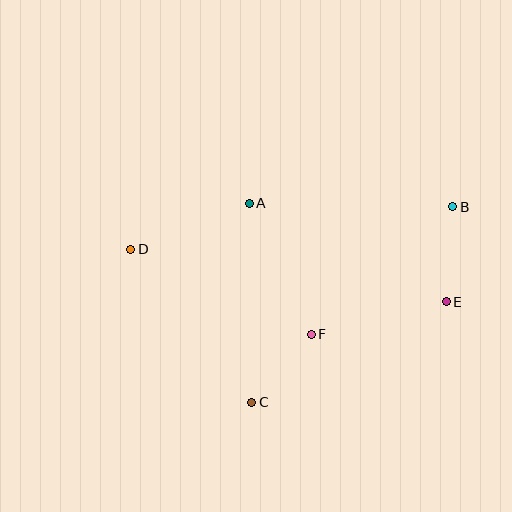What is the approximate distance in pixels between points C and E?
The distance between C and E is approximately 219 pixels.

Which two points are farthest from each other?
Points B and D are farthest from each other.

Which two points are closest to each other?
Points C and F are closest to each other.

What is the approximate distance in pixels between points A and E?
The distance between A and E is approximately 220 pixels.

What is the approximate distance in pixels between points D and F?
The distance between D and F is approximately 199 pixels.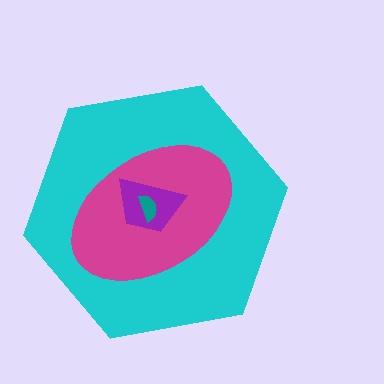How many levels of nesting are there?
4.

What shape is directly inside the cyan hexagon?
The magenta ellipse.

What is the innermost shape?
The teal semicircle.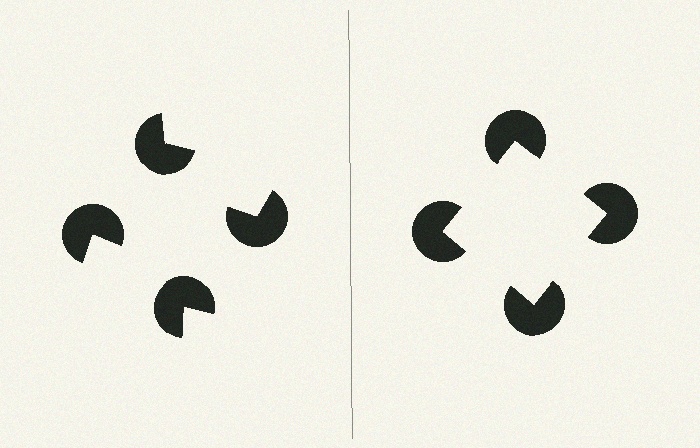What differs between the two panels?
The pac-man discs are positioned identically on both sides; only the wedge orientations differ. On the right they align to a square; on the left they are misaligned.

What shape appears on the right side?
An illusory square.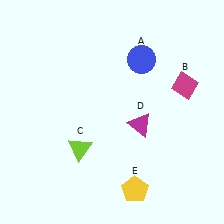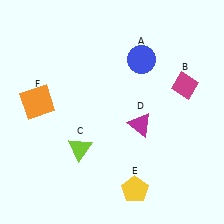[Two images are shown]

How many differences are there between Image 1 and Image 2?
There is 1 difference between the two images.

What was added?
An orange square (F) was added in Image 2.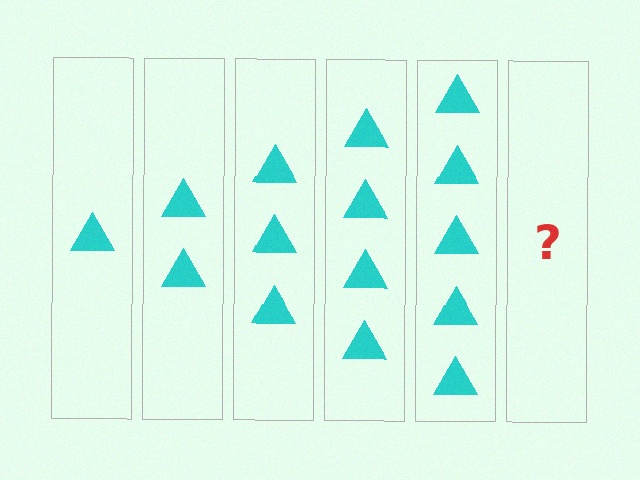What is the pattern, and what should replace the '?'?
The pattern is that each step adds one more triangle. The '?' should be 6 triangles.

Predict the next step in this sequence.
The next step is 6 triangles.